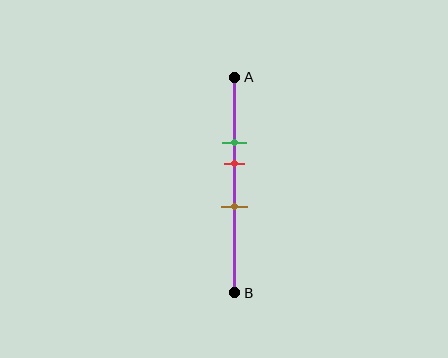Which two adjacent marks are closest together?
The green and red marks are the closest adjacent pair.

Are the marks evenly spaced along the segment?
Yes, the marks are approximately evenly spaced.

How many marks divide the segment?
There are 3 marks dividing the segment.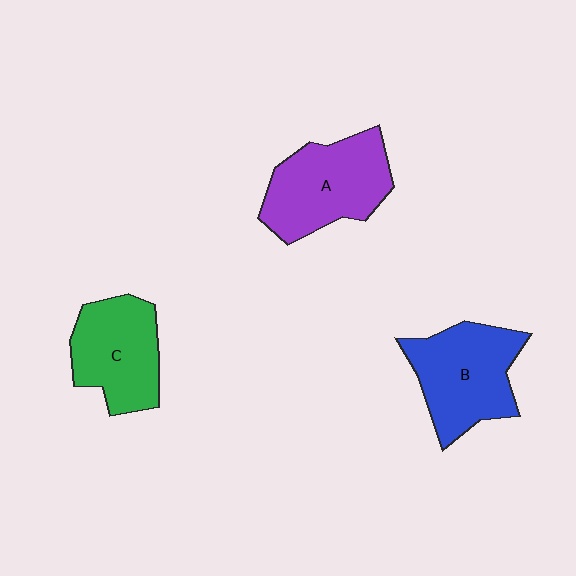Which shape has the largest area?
Shape A (purple).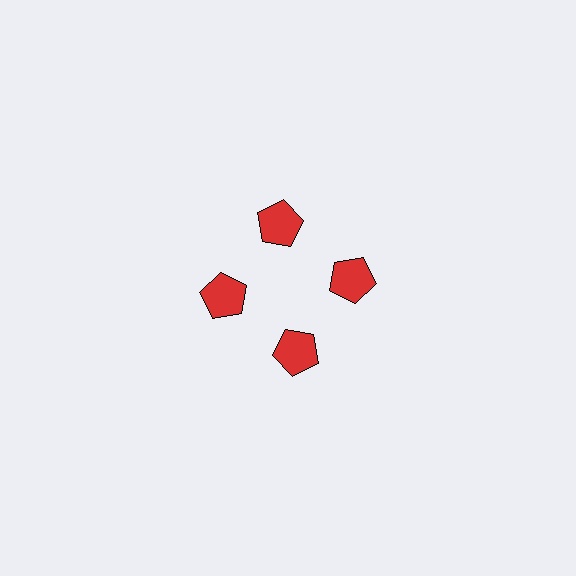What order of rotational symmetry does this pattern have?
This pattern has 4-fold rotational symmetry.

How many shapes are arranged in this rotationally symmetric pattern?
There are 4 shapes, arranged in 4 groups of 1.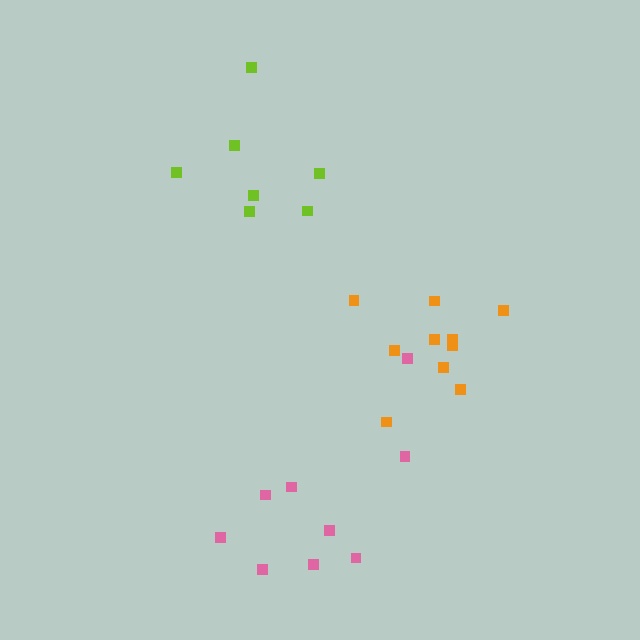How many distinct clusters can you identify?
There are 3 distinct clusters.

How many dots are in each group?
Group 1: 10 dots, Group 2: 7 dots, Group 3: 9 dots (26 total).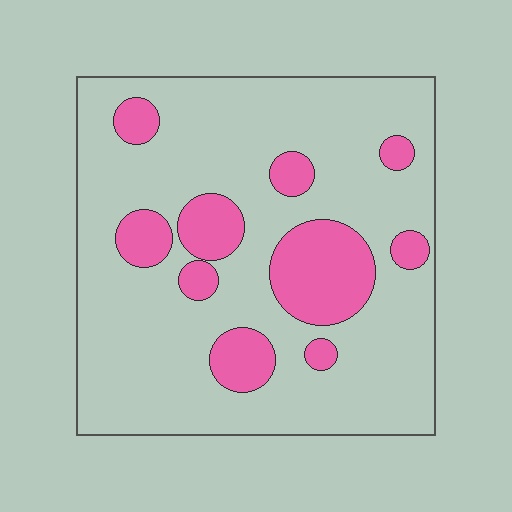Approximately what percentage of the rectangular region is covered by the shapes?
Approximately 20%.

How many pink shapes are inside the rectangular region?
10.